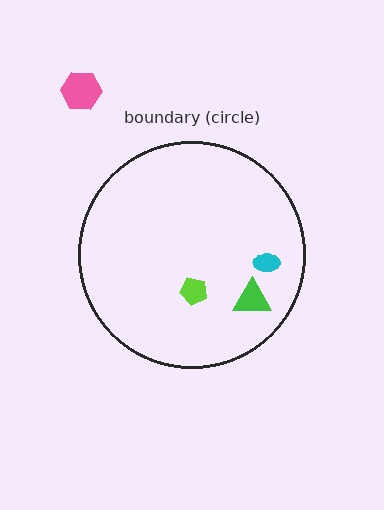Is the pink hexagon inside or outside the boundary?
Outside.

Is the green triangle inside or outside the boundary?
Inside.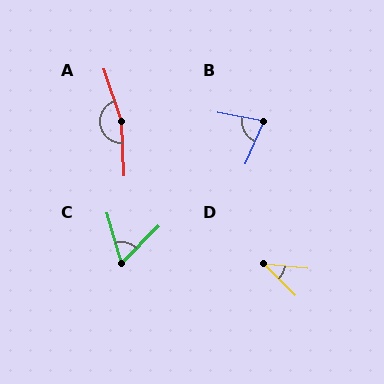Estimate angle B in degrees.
Approximately 76 degrees.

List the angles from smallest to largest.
D (39°), C (61°), B (76°), A (164°).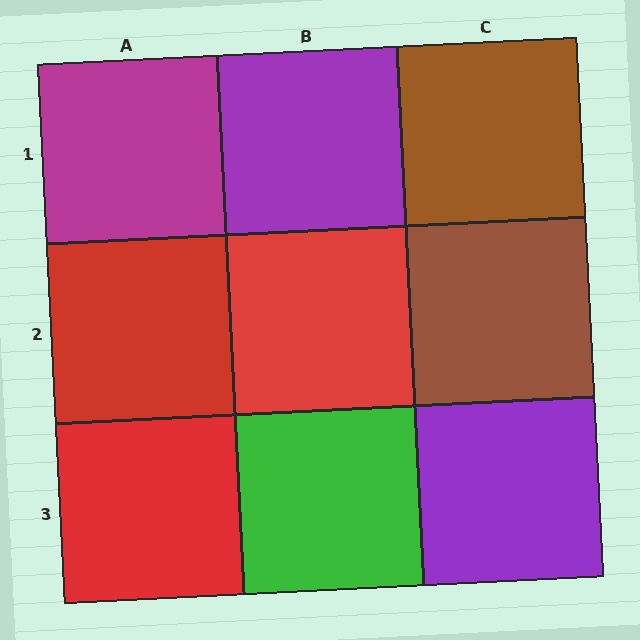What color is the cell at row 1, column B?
Purple.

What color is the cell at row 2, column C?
Brown.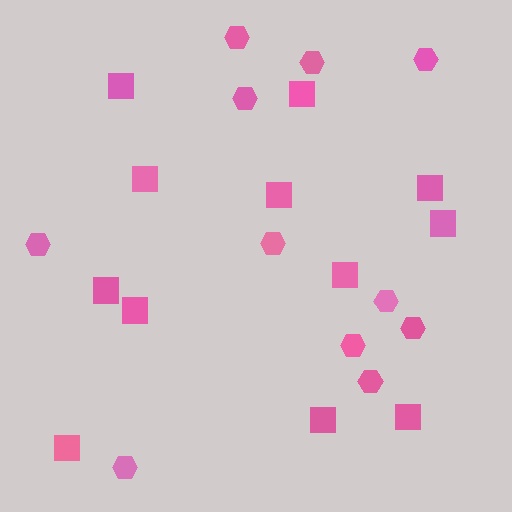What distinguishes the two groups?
There are 2 groups: one group of hexagons (11) and one group of squares (12).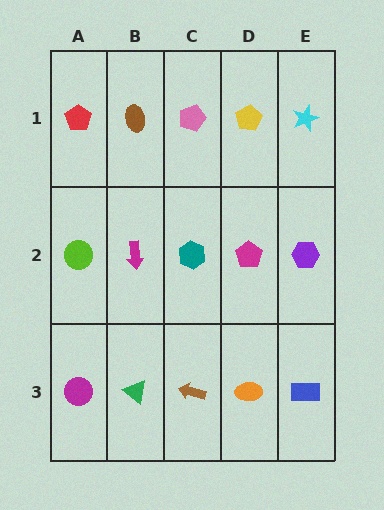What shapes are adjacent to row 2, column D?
A yellow pentagon (row 1, column D), an orange ellipse (row 3, column D), a teal hexagon (row 2, column C), a purple hexagon (row 2, column E).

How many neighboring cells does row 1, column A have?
2.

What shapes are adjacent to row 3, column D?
A magenta pentagon (row 2, column D), a brown arrow (row 3, column C), a blue rectangle (row 3, column E).